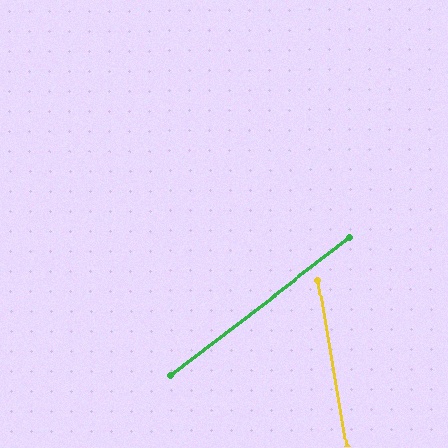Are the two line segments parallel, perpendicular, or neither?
Neither parallel nor perpendicular — they differ by about 62°.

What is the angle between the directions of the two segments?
Approximately 62 degrees.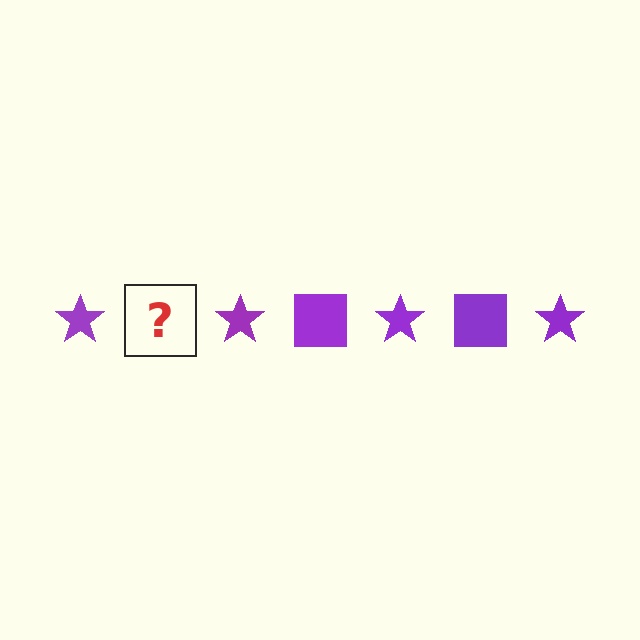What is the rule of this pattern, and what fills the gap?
The rule is that the pattern cycles through star, square shapes in purple. The gap should be filled with a purple square.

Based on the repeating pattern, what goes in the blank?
The blank should be a purple square.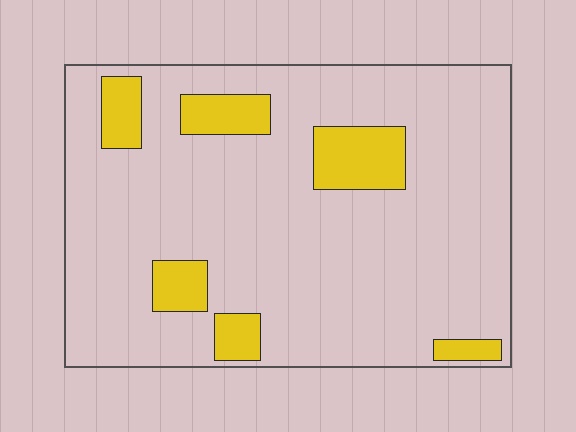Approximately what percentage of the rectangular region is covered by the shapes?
Approximately 15%.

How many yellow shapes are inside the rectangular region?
6.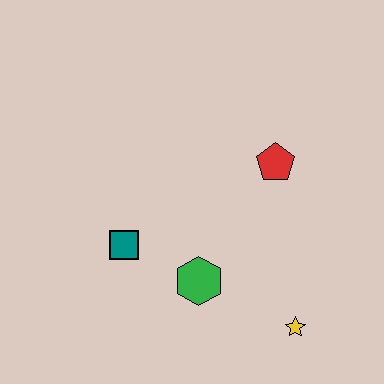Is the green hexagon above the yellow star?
Yes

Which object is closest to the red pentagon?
The green hexagon is closest to the red pentagon.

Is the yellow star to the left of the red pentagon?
No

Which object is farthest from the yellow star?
The teal square is farthest from the yellow star.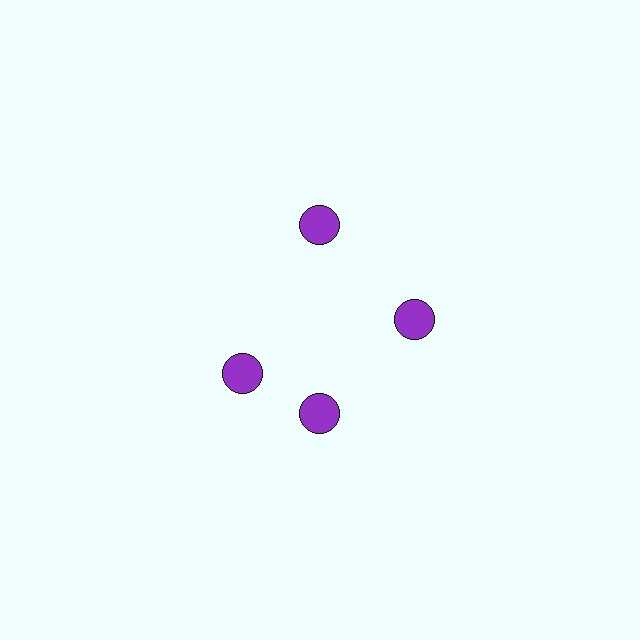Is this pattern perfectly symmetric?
No. The 4 purple circles are arranged in a ring, but one element near the 9 o'clock position is rotated out of alignment along the ring, breaking the 4-fold rotational symmetry.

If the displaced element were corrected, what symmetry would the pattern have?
It would have 4-fold rotational symmetry — the pattern would map onto itself every 90 degrees.